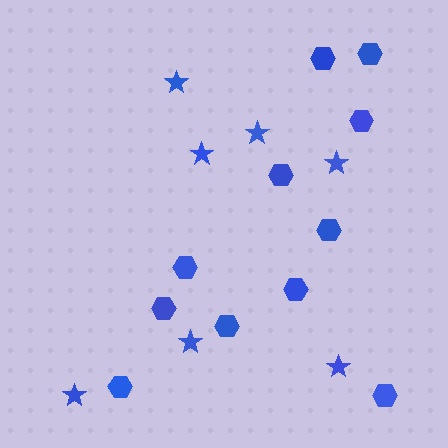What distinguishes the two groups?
There are 2 groups: one group of stars (7) and one group of hexagons (11).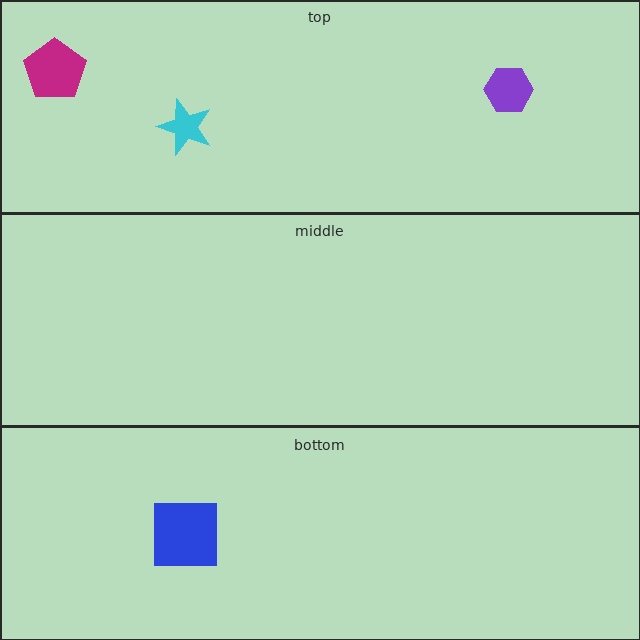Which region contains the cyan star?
The top region.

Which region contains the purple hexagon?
The top region.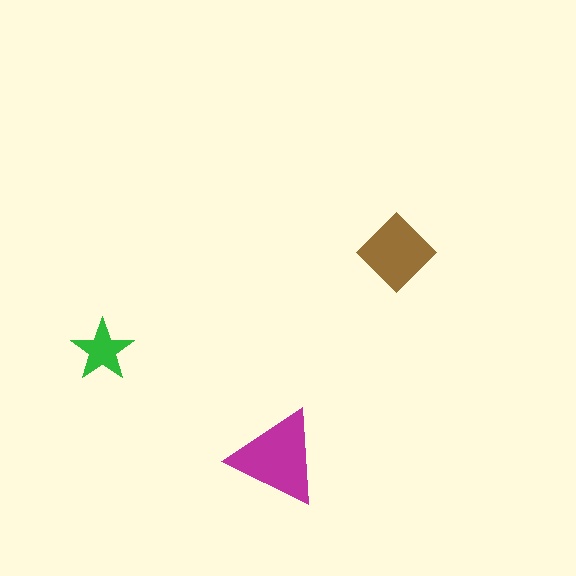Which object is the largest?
The magenta triangle.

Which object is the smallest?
The green star.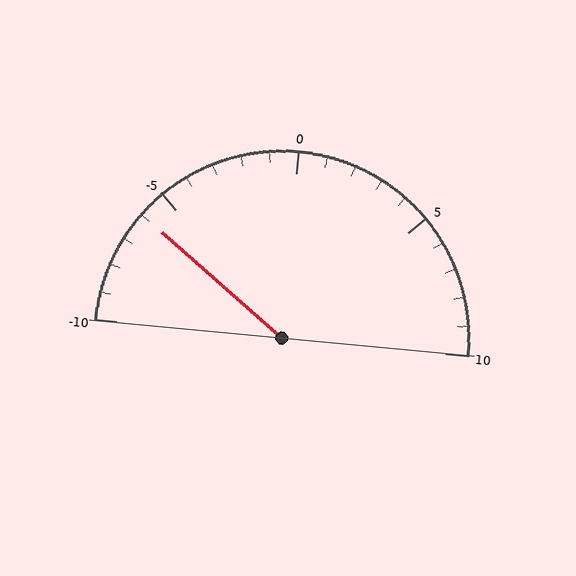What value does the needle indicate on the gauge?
The needle indicates approximately -6.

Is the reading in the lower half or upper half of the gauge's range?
The reading is in the lower half of the range (-10 to 10).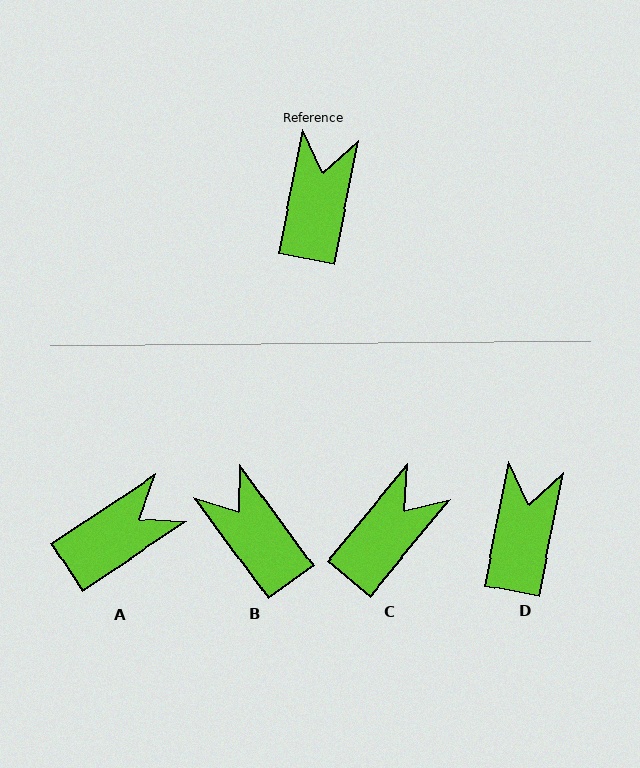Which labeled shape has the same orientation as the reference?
D.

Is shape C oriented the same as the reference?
No, it is off by about 29 degrees.